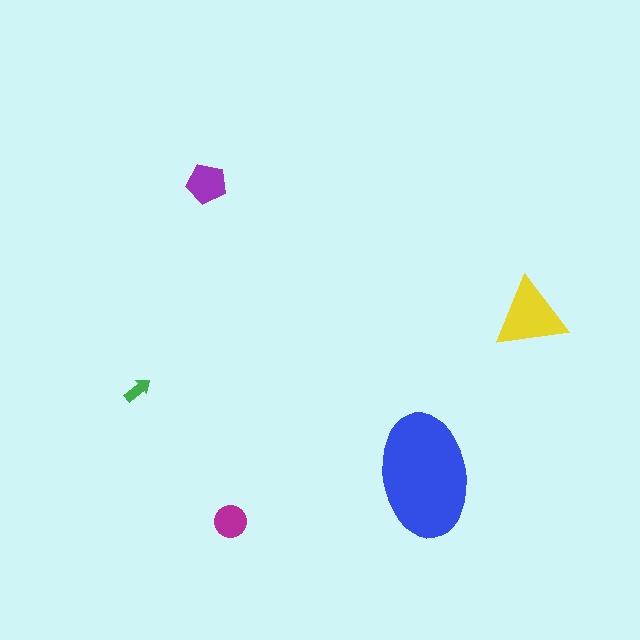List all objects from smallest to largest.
The green arrow, the magenta circle, the purple pentagon, the yellow triangle, the blue ellipse.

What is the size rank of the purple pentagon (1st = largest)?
3rd.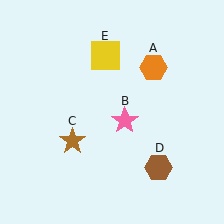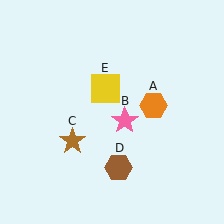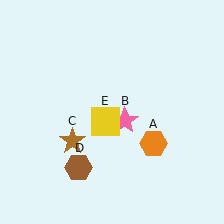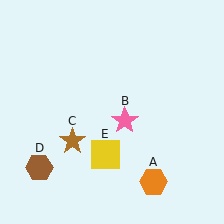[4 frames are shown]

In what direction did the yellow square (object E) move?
The yellow square (object E) moved down.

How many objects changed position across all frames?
3 objects changed position: orange hexagon (object A), brown hexagon (object D), yellow square (object E).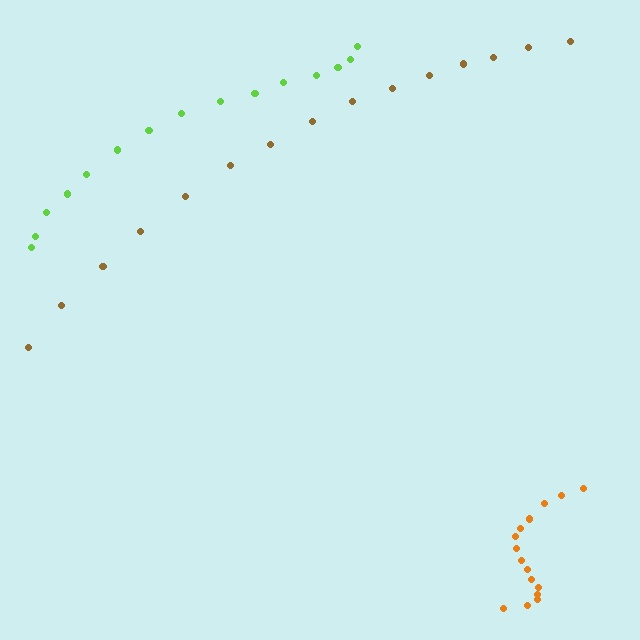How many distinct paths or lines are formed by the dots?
There are 3 distinct paths.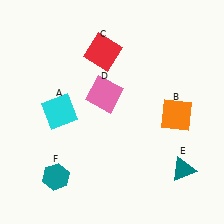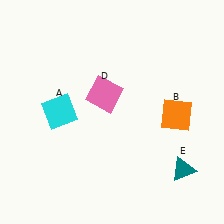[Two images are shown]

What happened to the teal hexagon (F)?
The teal hexagon (F) was removed in Image 2. It was in the bottom-left area of Image 1.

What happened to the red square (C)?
The red square (C) was removed in Image 2. It was in the top-left area of Image 1.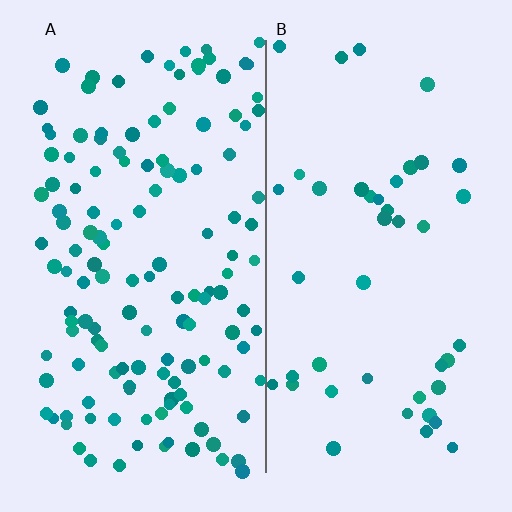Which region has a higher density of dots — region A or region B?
A (the left).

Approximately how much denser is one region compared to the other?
Approximately 3.2× — region A over region B.